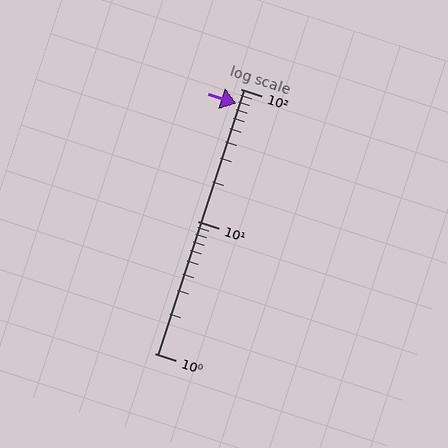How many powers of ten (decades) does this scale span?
The scale spans 2 decades, from 1 to 100.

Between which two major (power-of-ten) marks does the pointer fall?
The pointer is between 10 and 100.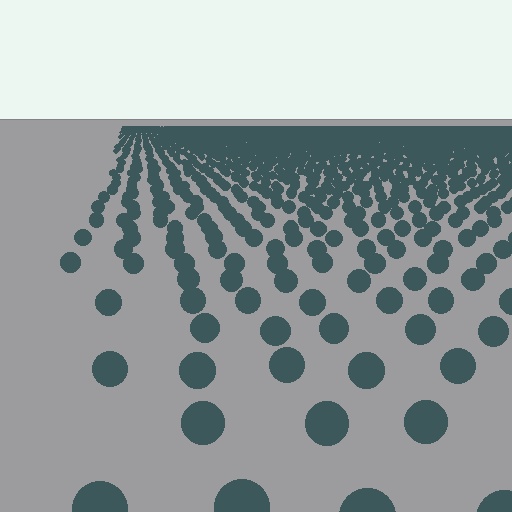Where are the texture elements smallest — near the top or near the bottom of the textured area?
Near the top.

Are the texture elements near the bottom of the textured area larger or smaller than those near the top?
Larger. Near the bottom, elements are closer to the viewer and appear at a bigger on-screen size.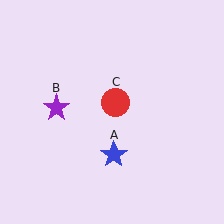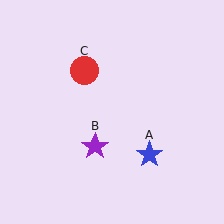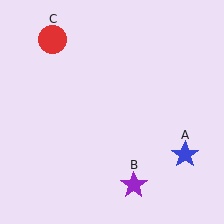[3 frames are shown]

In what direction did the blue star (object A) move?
The blue star (object A) moved right.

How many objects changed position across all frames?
3 objects changed position: blue star (object A), purple star (object B), red circle (object C).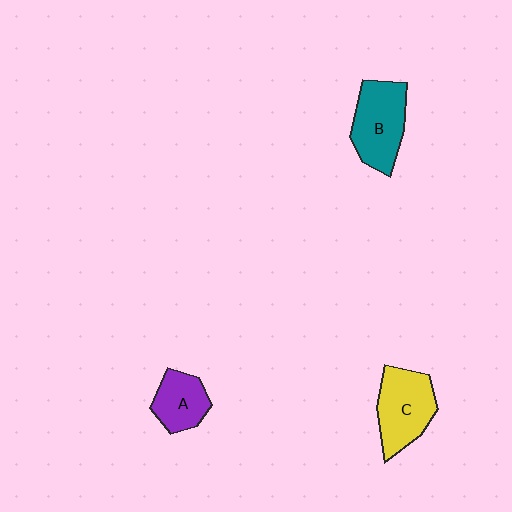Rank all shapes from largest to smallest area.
From largest to smallest: B (teal), C (yellow), A (purple).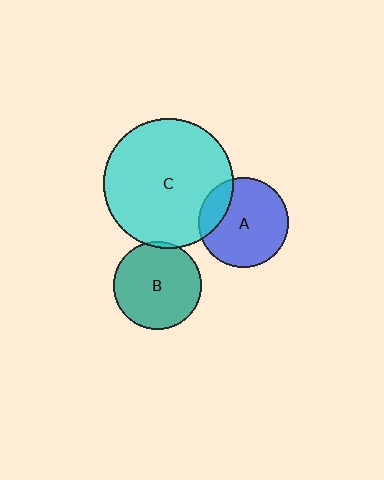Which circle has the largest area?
Circle C (cyan).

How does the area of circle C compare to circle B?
Approximately 2.2 times.